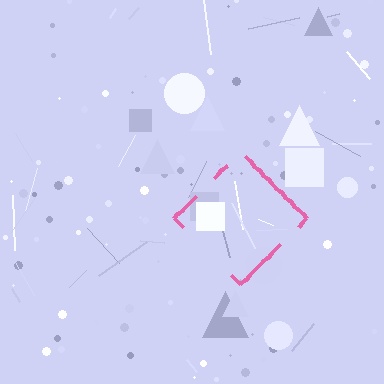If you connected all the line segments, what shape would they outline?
They would outline a diamond.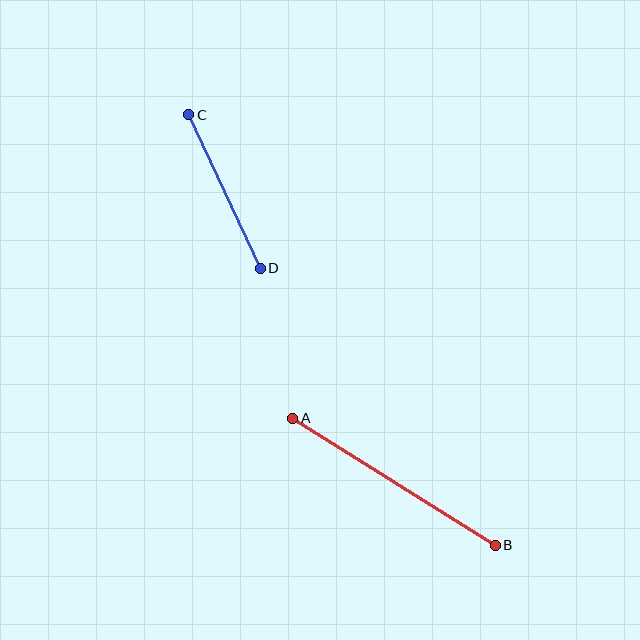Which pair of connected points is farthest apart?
Points A and B are farthest apart.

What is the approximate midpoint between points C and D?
The midpoint is at approximately (225, 192) pixels.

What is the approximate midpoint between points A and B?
The midpoint is at approximately (394, 482) pixels.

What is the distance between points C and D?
The distance is approximately 170 pixels.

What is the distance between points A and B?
The distance is approximately 239 pixels.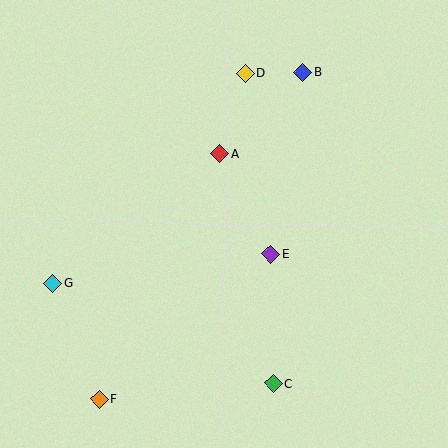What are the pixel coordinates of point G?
Point G is at (53, 283).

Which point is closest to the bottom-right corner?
Point C is closest to the bottom-right corner.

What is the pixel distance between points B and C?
The distance between B and C is 312 pixels.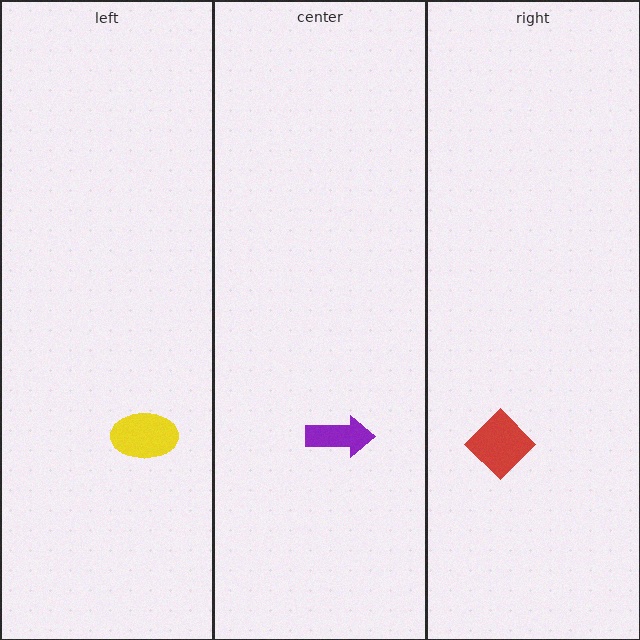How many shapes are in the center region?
1.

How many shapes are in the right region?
1.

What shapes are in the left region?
The yellow ellipse.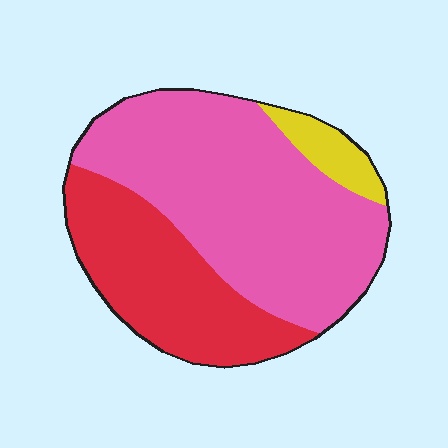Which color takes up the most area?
Pink, at roughly 60%.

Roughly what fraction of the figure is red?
Red covers 33% of the figure.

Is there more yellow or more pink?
Pink.